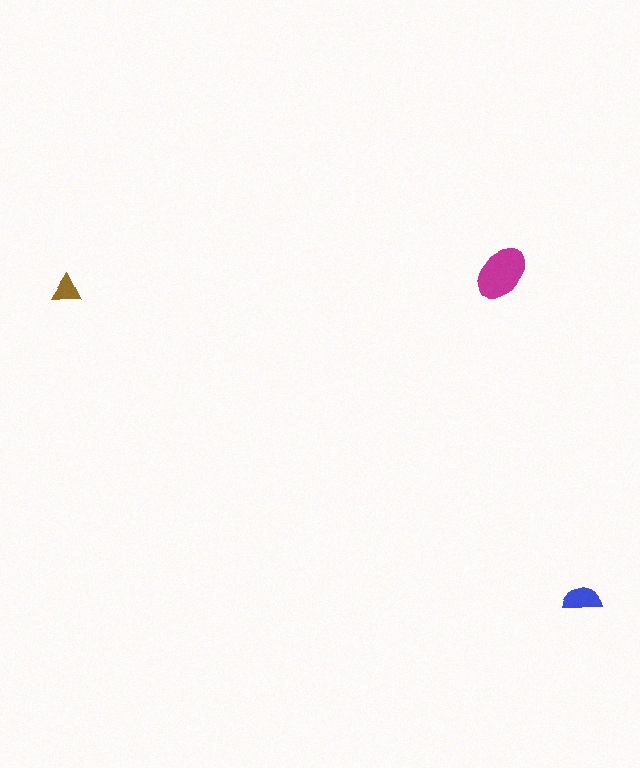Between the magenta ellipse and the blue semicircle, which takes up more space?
The magenta ellipse.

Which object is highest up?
The magenta ellipse is topmost.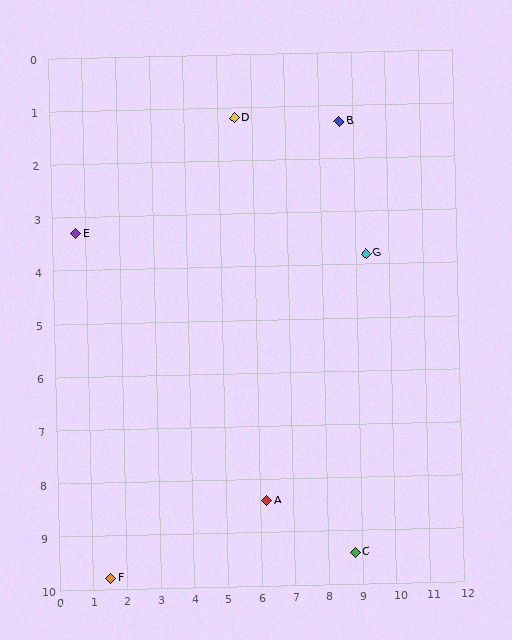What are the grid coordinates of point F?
Point F is at approximately (1.5, 9.8).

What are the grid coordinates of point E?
Point E is at approximately (0.7, 3.3).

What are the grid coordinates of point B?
Point B is at approximately (8.6, 1.3).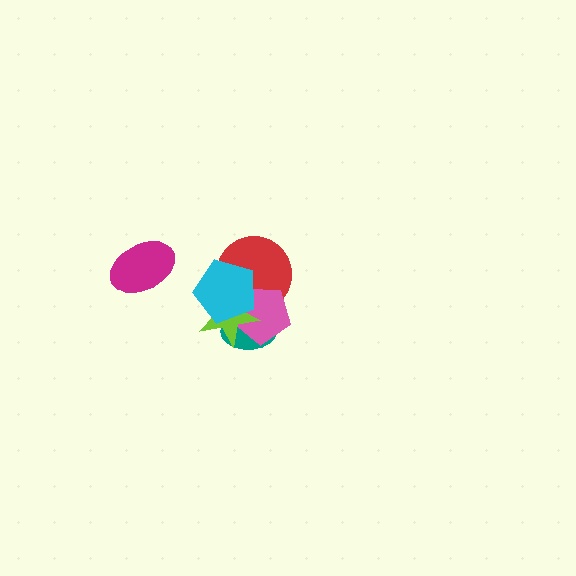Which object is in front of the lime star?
The cyan pentagon is in front of the lime star.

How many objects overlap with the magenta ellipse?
0 objects overlap with the magenta ellipse.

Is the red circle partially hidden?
Yes, it is partially covered by another shape.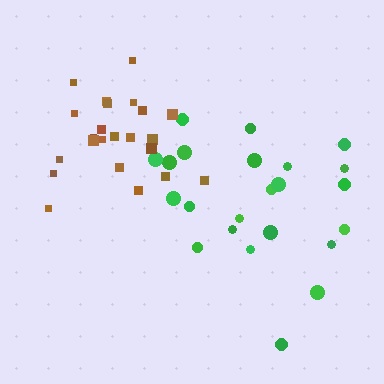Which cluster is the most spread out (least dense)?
Green.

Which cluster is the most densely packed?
Brown.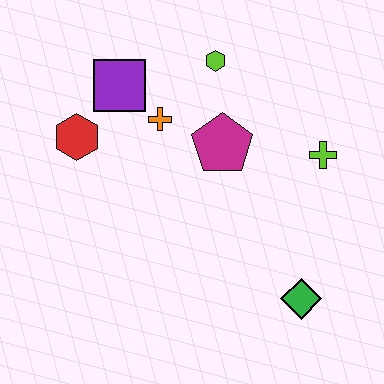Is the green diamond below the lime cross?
Yes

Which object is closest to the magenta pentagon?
The orange cross is closest to the magenta pentagon.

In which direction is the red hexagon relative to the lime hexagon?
The red hexagon is to the left of the lime hexagon.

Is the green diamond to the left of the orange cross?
No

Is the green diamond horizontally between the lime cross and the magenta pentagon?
Yes